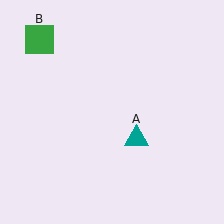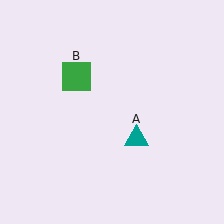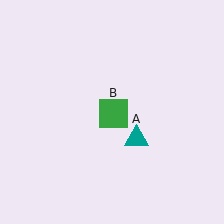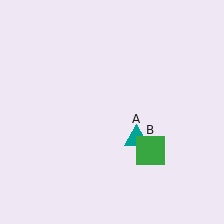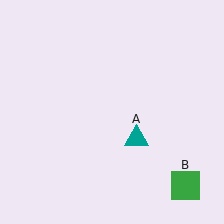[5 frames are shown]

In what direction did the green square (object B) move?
The green square (object B) moved down and to the right.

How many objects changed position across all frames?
1 object changed position: green square (object B).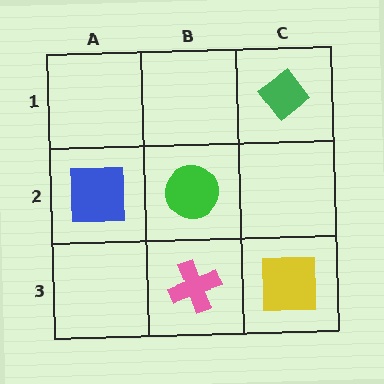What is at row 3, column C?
A yellow square.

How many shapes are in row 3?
2 shapes.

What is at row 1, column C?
A green diamond.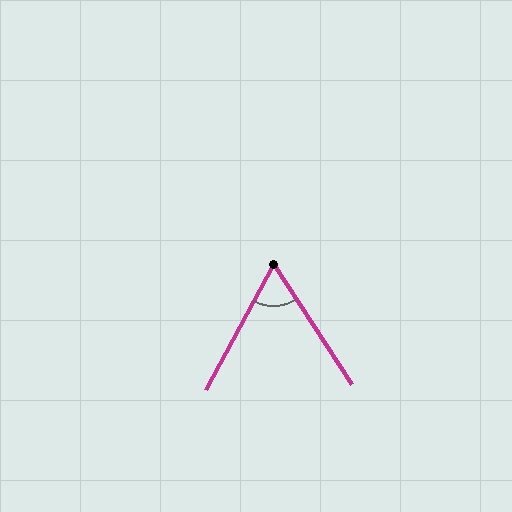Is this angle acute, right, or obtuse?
It is acute.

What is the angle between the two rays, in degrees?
Approximately 61 degrees.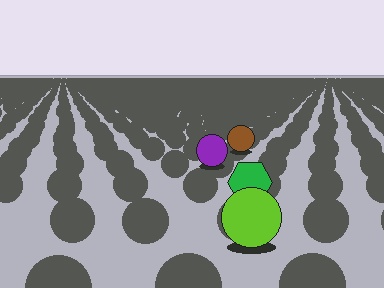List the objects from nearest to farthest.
From nearest to farthest: the lime circle, the green hexagon, the purple circle, the brown circle.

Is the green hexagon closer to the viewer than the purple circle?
Yes. The green hexagon is closer — you can tell from the texture gradient: the ground texture is coarser near it.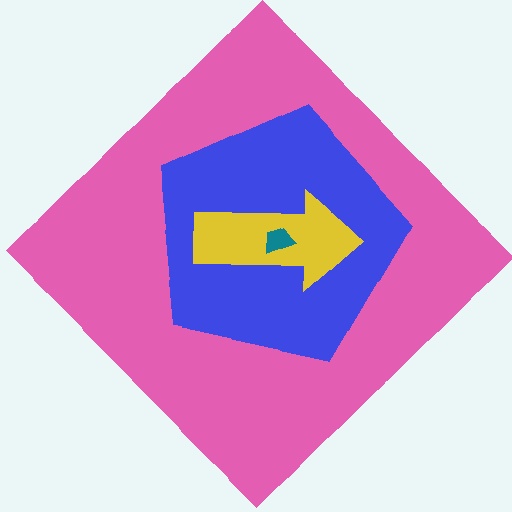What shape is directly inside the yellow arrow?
The teal trapezoid.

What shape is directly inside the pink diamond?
The blue pentagon.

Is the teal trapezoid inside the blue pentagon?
Yes.